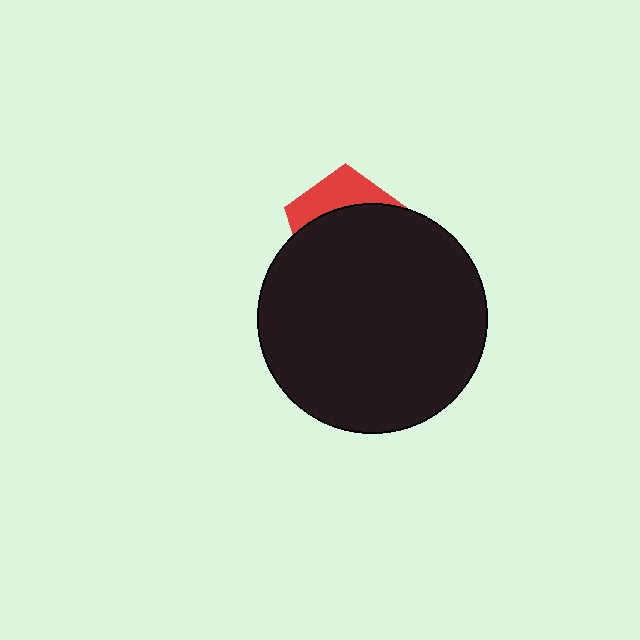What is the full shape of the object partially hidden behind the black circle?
The partially hidden object is a red pentagon.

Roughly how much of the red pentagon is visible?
A small part of it is visible (roughly 32%).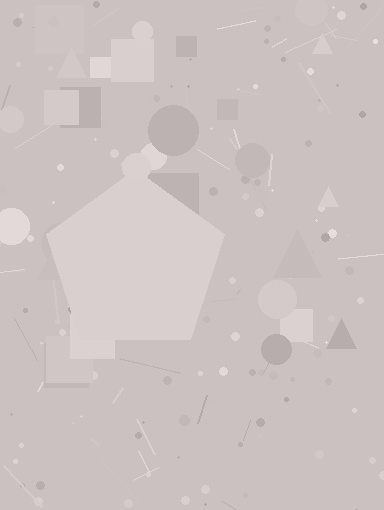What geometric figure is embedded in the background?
A pentagon is embedded in the background.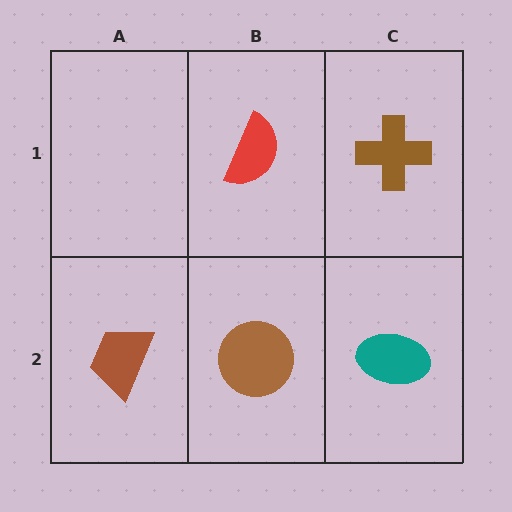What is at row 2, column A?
A brown trapezoid.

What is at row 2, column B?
A brown circle.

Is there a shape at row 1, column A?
No, that cell is empty.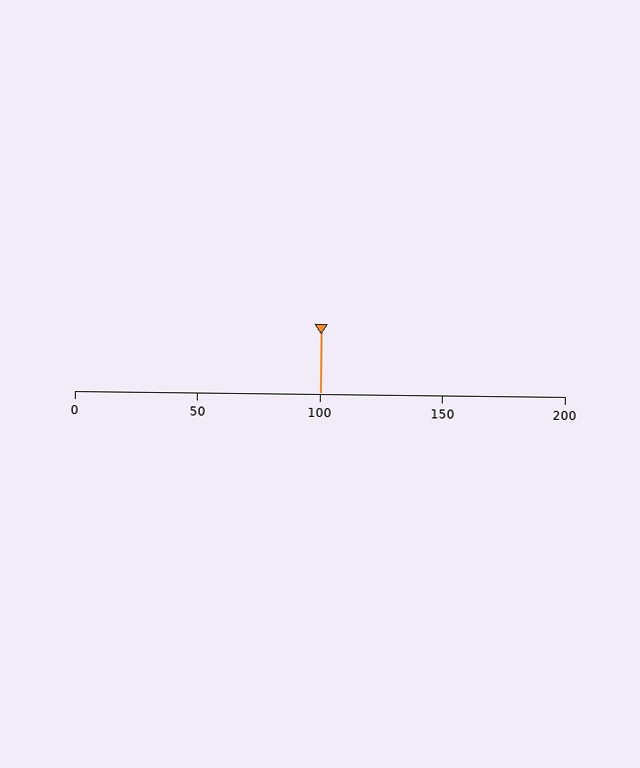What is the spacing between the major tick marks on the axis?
The major ticks are spaced 50 apart.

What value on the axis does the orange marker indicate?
The marker indicates approximately 100.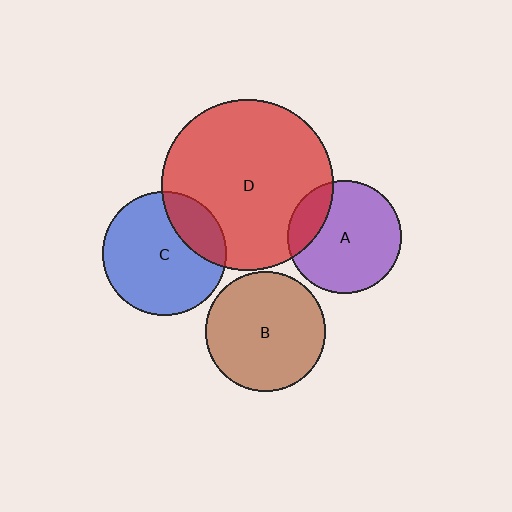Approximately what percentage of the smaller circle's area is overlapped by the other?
Approximately 20%.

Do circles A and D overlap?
Yes.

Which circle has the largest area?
Circle D (red).